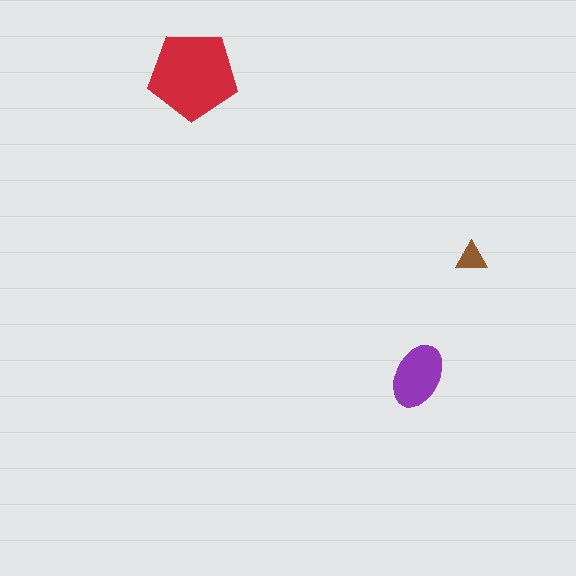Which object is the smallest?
The brown triangle.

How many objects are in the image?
There are 3 objects in the image.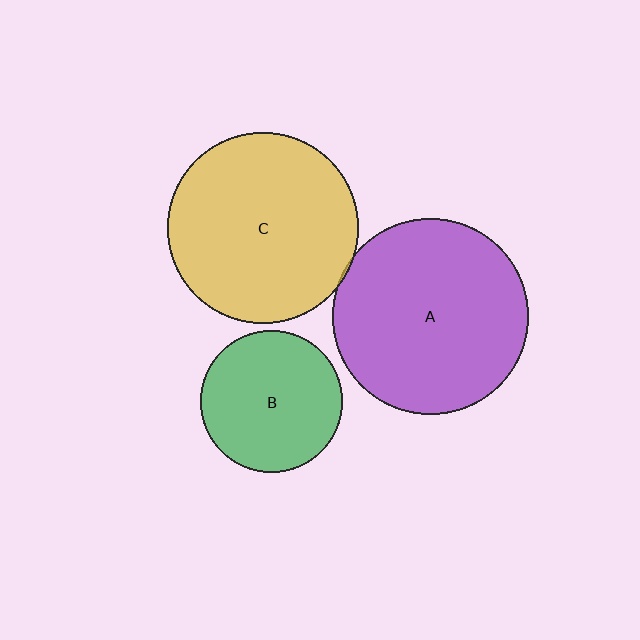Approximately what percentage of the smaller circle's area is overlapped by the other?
Approximately 5%.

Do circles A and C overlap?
Yes.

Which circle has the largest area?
Circle A (purple).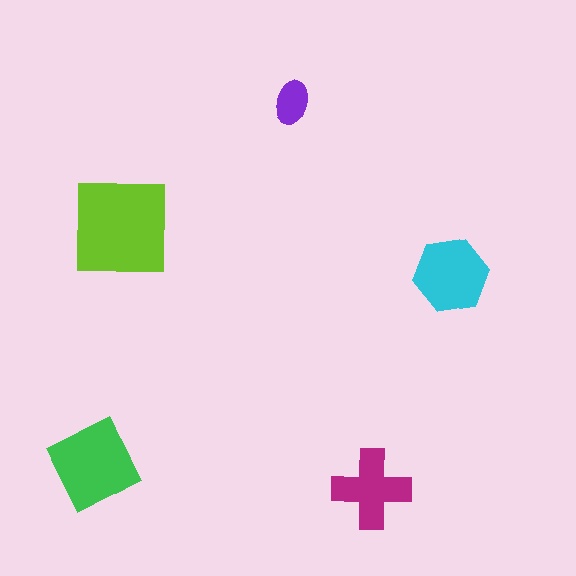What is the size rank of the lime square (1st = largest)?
1st.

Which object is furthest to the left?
The green diamond is leftmost.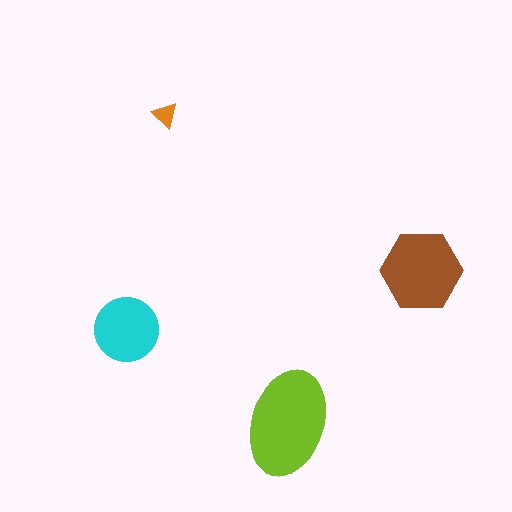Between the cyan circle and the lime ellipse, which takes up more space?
The lime ellipse.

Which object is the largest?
The lime ellipse.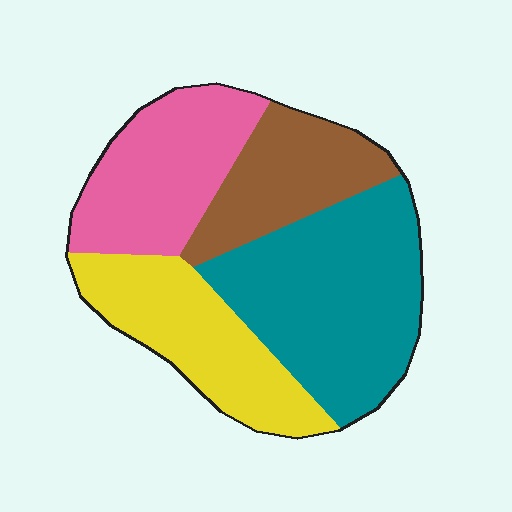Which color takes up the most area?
Teal, at roughly 35%.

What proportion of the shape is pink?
Pink covers 23% of the shape.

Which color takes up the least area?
Brown, at roughly 20%.